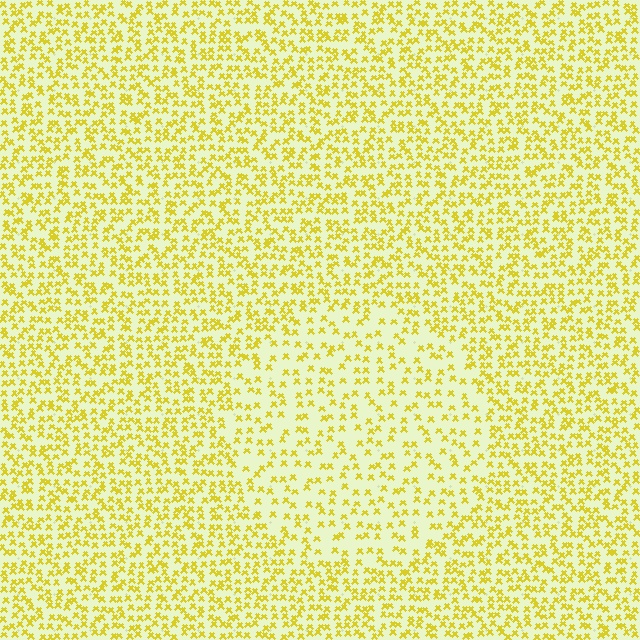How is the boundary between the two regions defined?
The boundary is defined by a change in element density (approximately 1.8x ratio). All elements are the same color, size, and shape.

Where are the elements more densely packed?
The elements are more densely packed outside the circle boundary.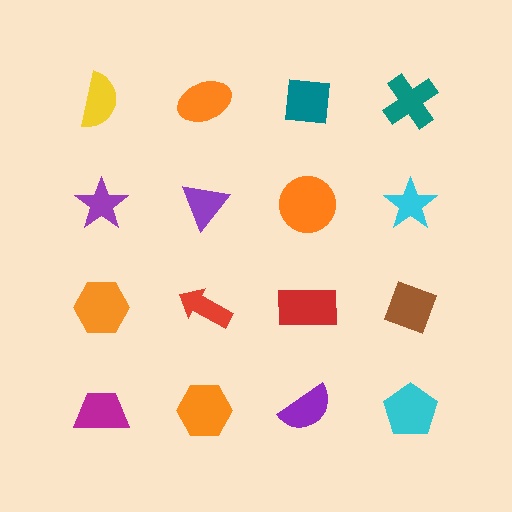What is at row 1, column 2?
An orange ellipse.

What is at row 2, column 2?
A purple triangle.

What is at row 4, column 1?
A magenta trapezoid.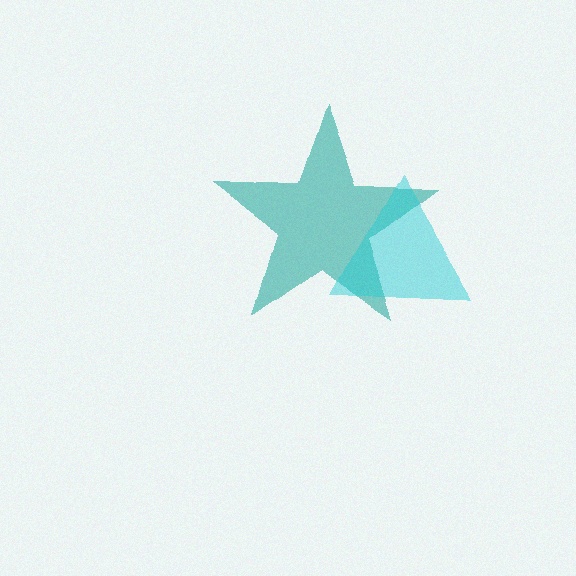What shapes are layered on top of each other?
The layered shapes are: a teal star, a cyan triangle.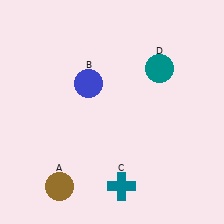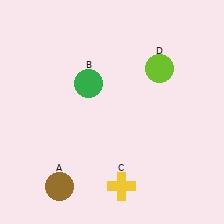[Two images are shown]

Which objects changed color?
B changed from blue to green. C changed from teal to yellow. D changed from teal to lime.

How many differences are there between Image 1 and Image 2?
There are 3 differences between the two images.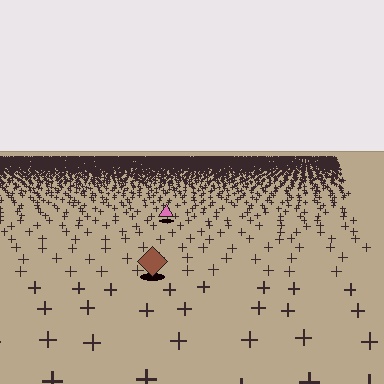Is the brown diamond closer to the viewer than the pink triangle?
Yes. The brown diamond is closer — you can tell from the texture gradient: the ground texture is coarser near it.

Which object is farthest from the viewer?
The pink triangle is farthest from the viewer. It appears smaller and the ground texture around it is denser.